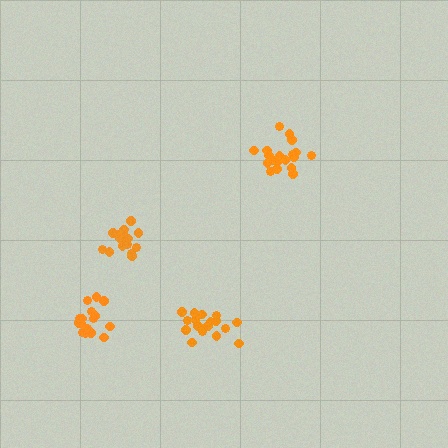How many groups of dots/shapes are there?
There are 4 groups.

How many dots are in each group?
Group 1: 15 dots, Group 2: 17 dots, Group 3: 20 dots, Group 4: 17 dots (69 total).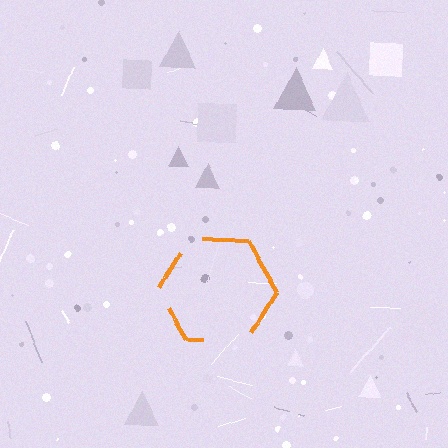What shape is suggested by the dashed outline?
The dashed outline suggests a hexagon.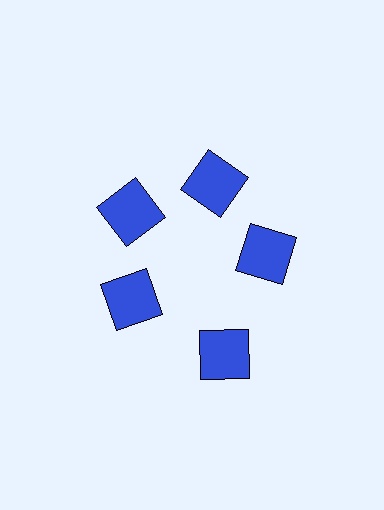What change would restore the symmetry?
The symmetry would be restored by moving it inward, back onto the ring so that all 5 squares sit at equal angles and equal distance from the center.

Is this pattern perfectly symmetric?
No. The 5 blue squares are arranged in a ring, but one element near the 5 o'clock position is pushed outward from the center, breaking the 5-fold rotational symmetry.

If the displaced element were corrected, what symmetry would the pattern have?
It would have 5-fold rotational symmetry — the pattern would map onto itself every 72 degrees.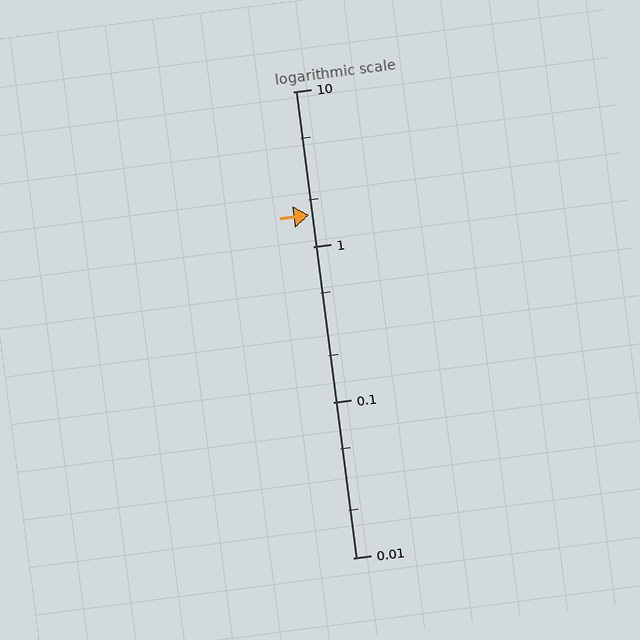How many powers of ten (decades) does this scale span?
The scale spans 3 decades, from 0.01 to 10.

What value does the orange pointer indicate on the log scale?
The pointer indicates approximately 1.6.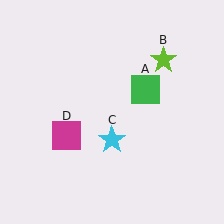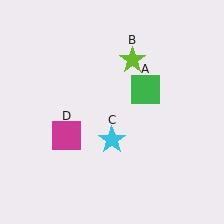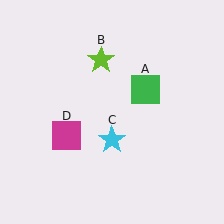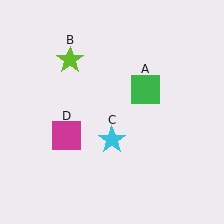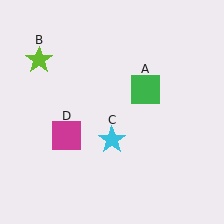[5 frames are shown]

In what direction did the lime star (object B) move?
The lime star (object B) moved left.